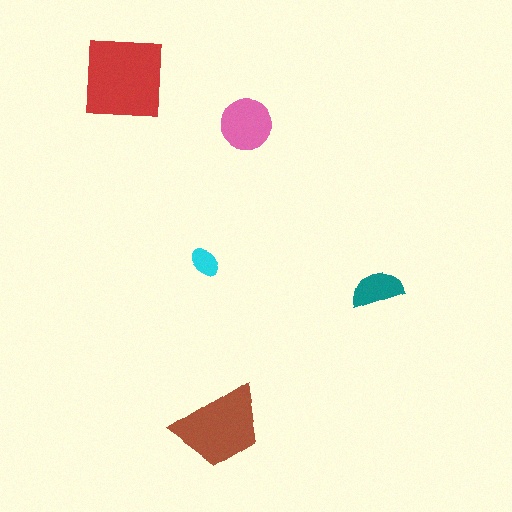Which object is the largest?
The red square.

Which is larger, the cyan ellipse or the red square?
The red square.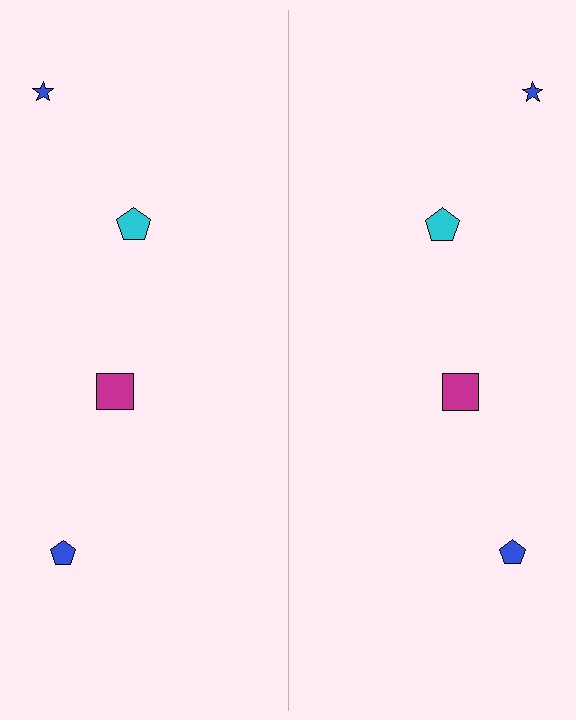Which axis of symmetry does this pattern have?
The pattern has a vertical axis of symmetry running through the center of the image.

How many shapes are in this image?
There are 8 shapes in this image.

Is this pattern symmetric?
Yes, this pattern has bilateral (reflection) symmetry.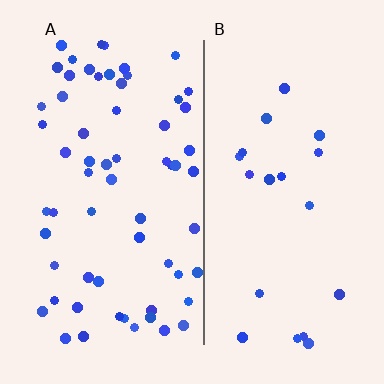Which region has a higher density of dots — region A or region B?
A (the left).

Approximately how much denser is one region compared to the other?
Approximately 3.1× — region A over region B.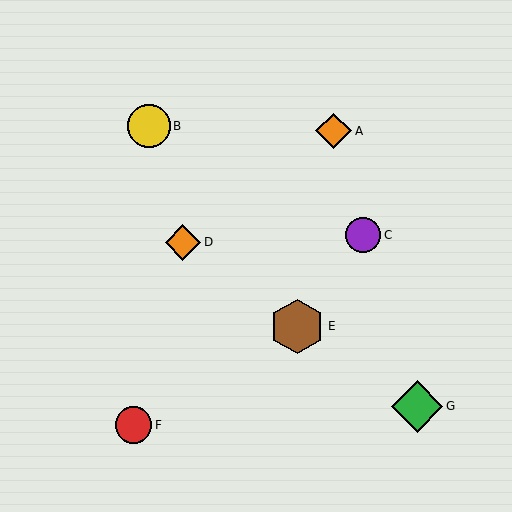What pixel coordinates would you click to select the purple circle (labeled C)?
Click at (363, 235) to select the purple circle C.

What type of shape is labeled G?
Shape G is a green diamond.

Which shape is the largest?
The brown hexagon (labeled E) is the largest.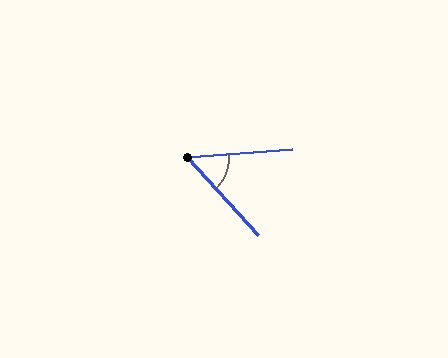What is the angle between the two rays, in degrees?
Approximately 52 degrees.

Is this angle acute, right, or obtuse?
It is acute.